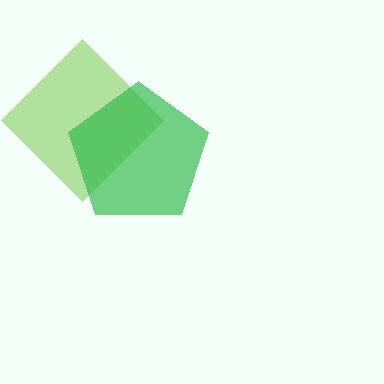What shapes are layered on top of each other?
The layered shapes are: a lime diamond, a green pentagon.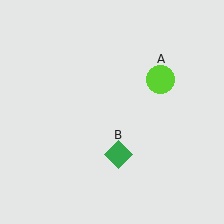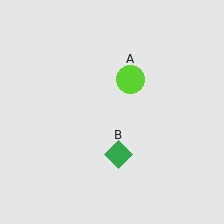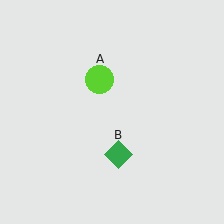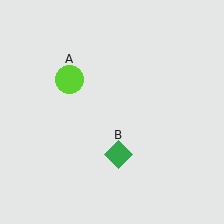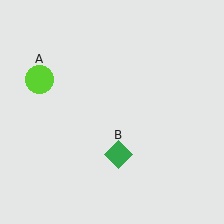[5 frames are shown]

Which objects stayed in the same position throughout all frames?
Green diamond (object B) remained stationary.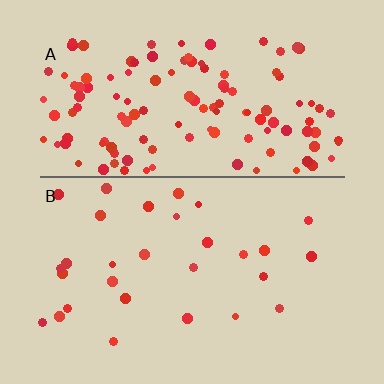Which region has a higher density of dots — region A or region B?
A (the top).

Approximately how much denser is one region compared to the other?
Approximately 4.3× — region A over region B.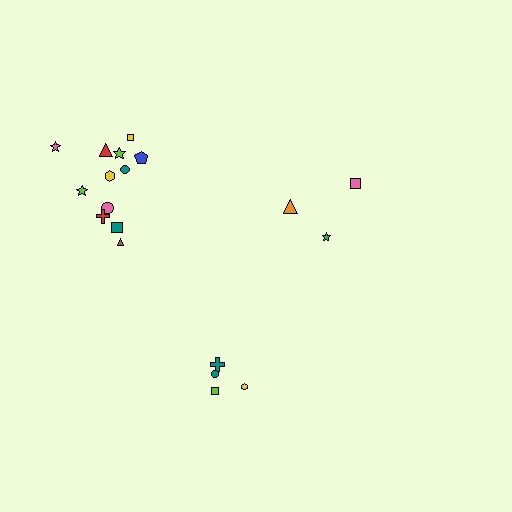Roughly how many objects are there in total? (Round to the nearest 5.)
Roughly 20 objects in total.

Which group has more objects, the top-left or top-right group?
The top-left group.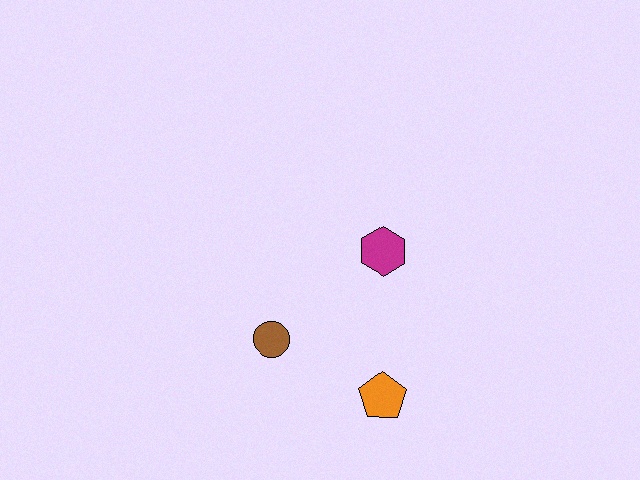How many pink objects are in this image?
There are no pink objects.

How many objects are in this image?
There are 3 objects.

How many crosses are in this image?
There are no crosses.